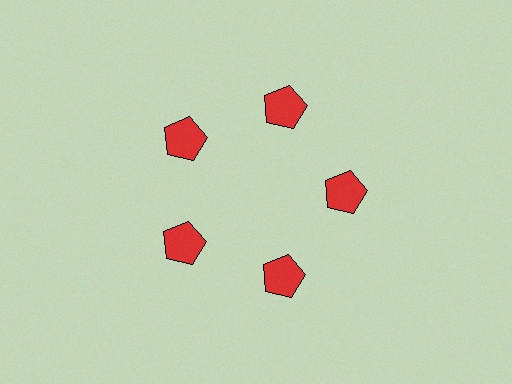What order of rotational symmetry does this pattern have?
This pattern has 5-fold rotational symmetry.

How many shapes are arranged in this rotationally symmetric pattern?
There are 5 shapes, arranged in 5 groups of 1.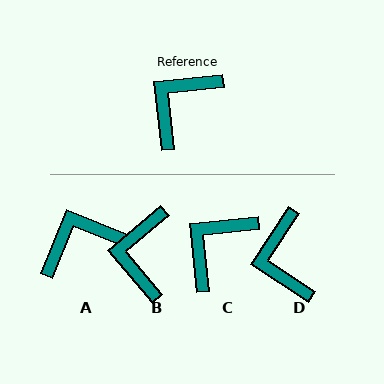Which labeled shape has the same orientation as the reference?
C.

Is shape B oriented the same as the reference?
No, it is off by about 34 degrees.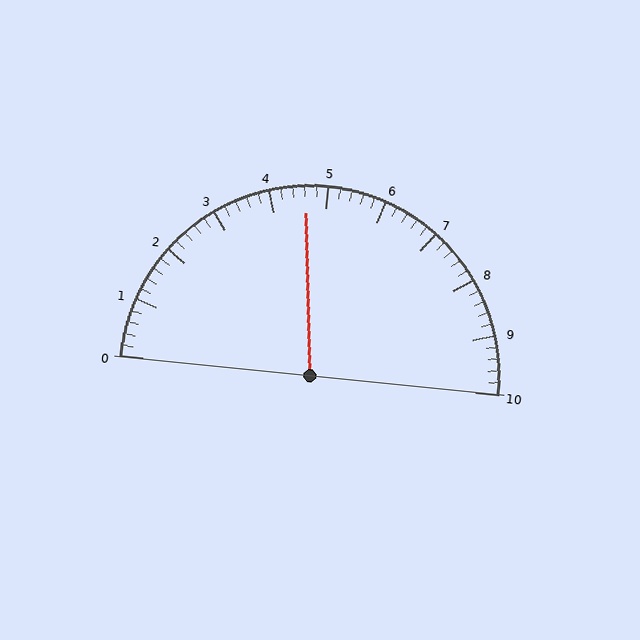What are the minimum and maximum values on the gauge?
The gauge ranges from 0 to 10.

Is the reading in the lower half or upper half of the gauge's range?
The reading is in the lower half of the range (0 to 10).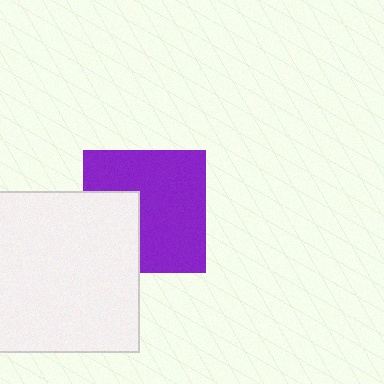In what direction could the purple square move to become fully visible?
The purple square could move right. That would shift it out from behind the white square entirely.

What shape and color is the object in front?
The object in front is a white square.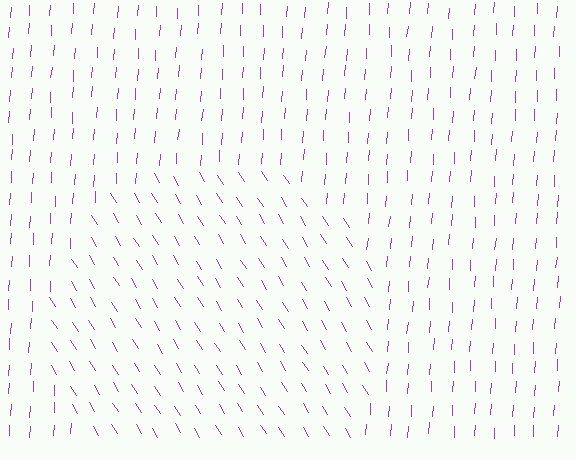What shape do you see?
I see a circle.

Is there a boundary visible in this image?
Yes, there is a texture boundary formed by a change in line orientation.